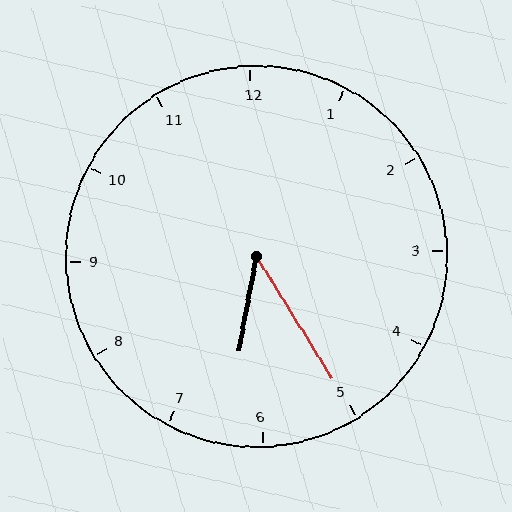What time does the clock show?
6:25.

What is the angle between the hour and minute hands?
Approximately 42 degrees.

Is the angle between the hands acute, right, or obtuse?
It is acute.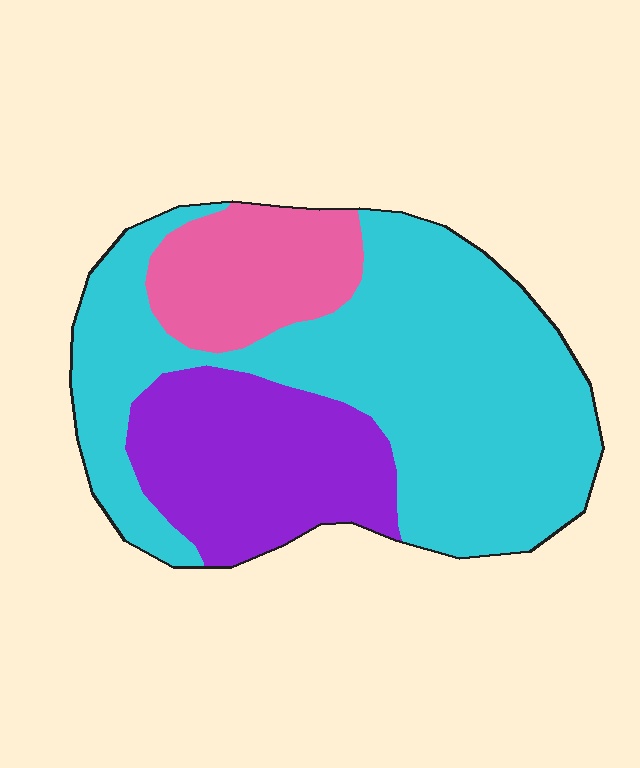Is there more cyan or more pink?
Cyan.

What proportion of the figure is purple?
Purple takes up about one quarter (1/4) of the figure.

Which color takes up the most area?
Cyan, at roughly 60%.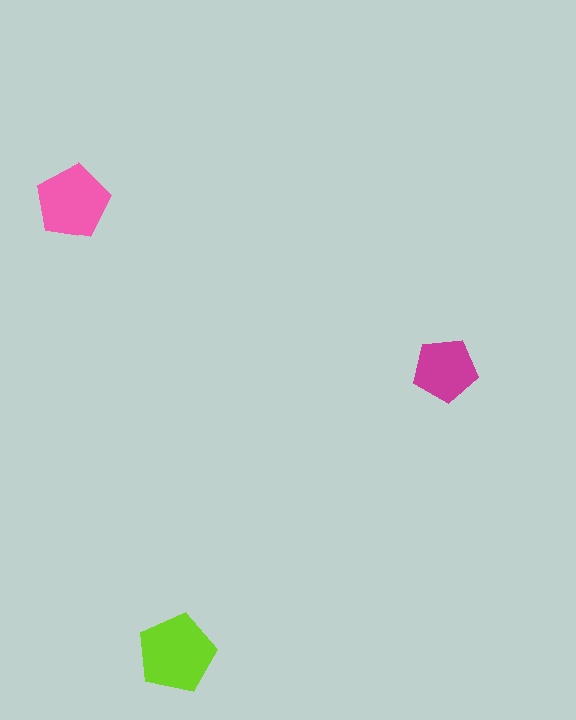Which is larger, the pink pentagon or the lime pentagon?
The lime one.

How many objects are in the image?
There are 3 objects in the image.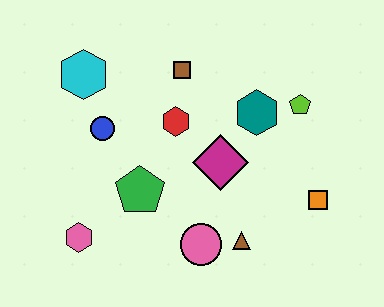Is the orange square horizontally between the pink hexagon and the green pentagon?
No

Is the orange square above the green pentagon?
No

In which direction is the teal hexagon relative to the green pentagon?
The teal hexagon is to the right of the green pentagon.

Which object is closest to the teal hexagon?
The lime pentagon is closest to the teal hexagon.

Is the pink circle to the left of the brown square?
No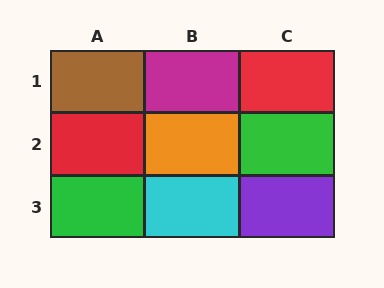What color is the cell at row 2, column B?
Orange.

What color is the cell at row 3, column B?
Cyan.